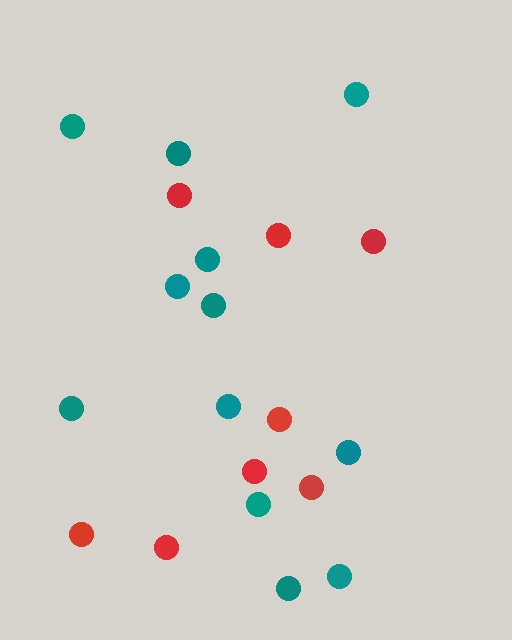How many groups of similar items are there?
There are 2 groups: one group of red circles (8) and one group of teal circles (12).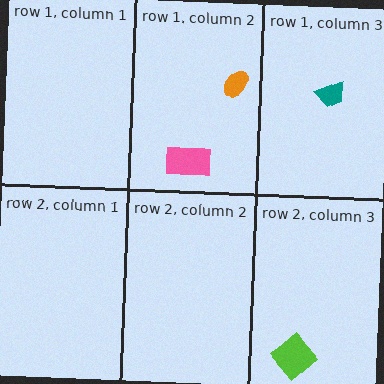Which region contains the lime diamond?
The row 2, column 3 region.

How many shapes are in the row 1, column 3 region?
1.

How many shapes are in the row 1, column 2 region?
2.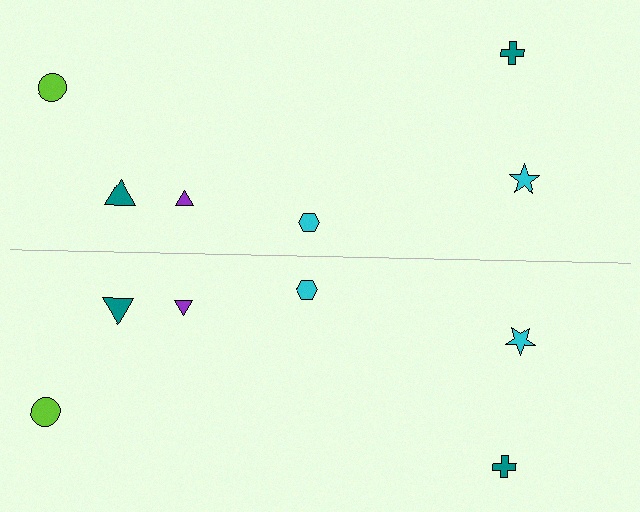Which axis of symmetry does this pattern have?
The pattern has a horizontal axis of symmetry running through the center of the image.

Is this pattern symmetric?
Yes, this pattern has bilateral (reflection) symmetry.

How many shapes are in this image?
There are 12 shapes in this image.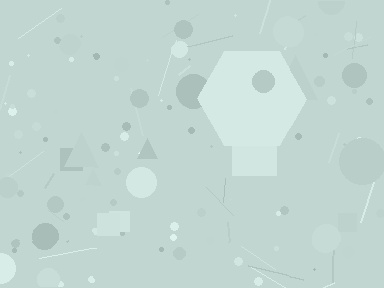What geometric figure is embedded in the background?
A hexagon is embedded in the background.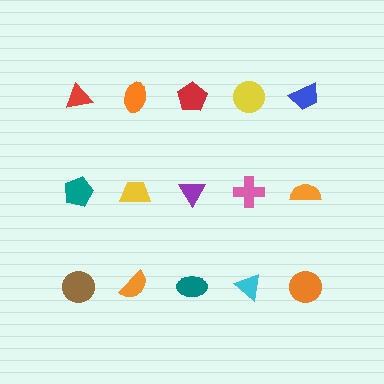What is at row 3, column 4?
A cyan triangle.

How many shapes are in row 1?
5 shapes.